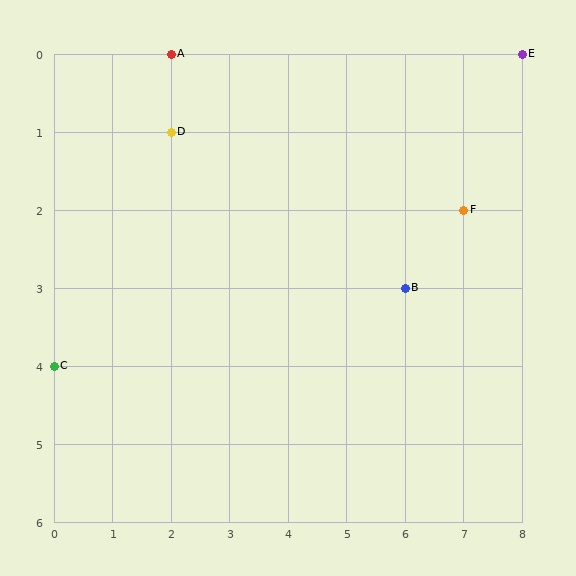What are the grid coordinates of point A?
Point A is at grid coordinates (2, 0).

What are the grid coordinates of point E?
Point E is at grid coordinates (8, 0).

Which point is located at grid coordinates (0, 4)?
Point C is at (0, 4).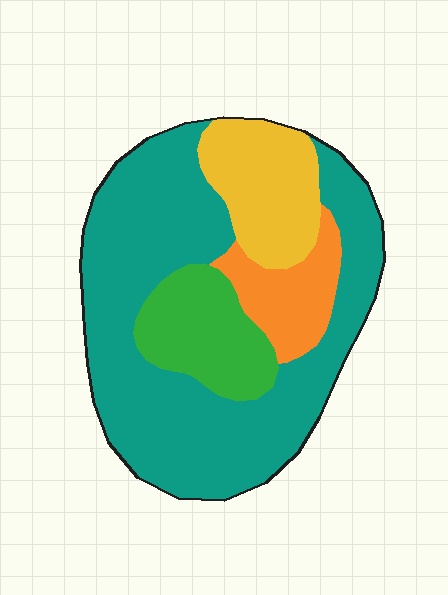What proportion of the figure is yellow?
Yellow covers about 15% of the figure.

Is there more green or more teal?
Teal.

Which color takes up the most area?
Teal, at roughly 60%.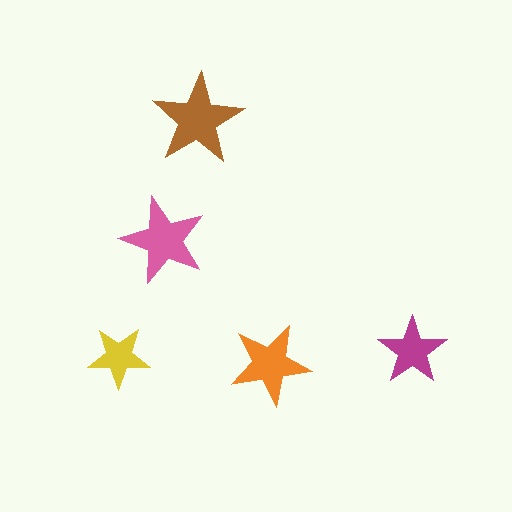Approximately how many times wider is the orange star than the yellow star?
About 1.5 times wider.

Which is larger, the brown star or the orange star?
The brown one.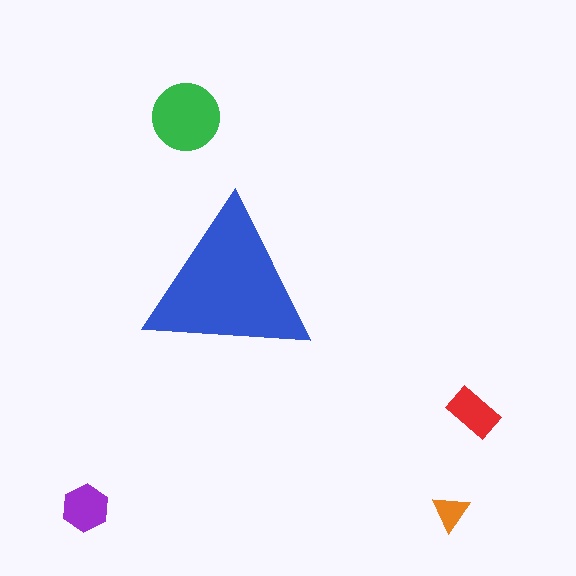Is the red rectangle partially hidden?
No, the red rectangle is fully visible.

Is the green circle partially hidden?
No, the green circle is fully visible.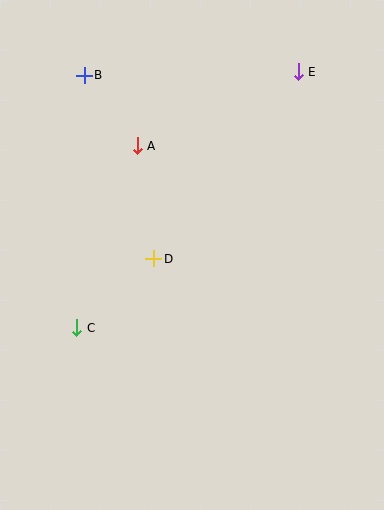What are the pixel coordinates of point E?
Point E is at (298, 72).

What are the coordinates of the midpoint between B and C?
The midpoint between B and C is at (81, 202).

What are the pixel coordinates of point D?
Point D is at (154, 259).